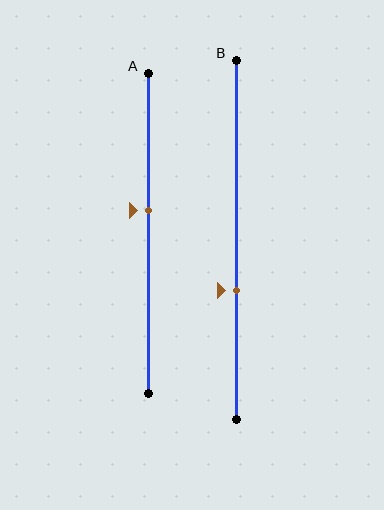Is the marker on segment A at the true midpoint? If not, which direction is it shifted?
No, the marker on segment A is shifted upward by about 7% of the segment length.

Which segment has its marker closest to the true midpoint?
Segment A has its marker closest to the true midpoint.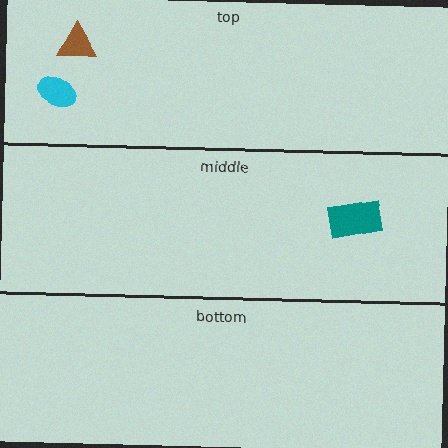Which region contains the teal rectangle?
The middle region.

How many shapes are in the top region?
2.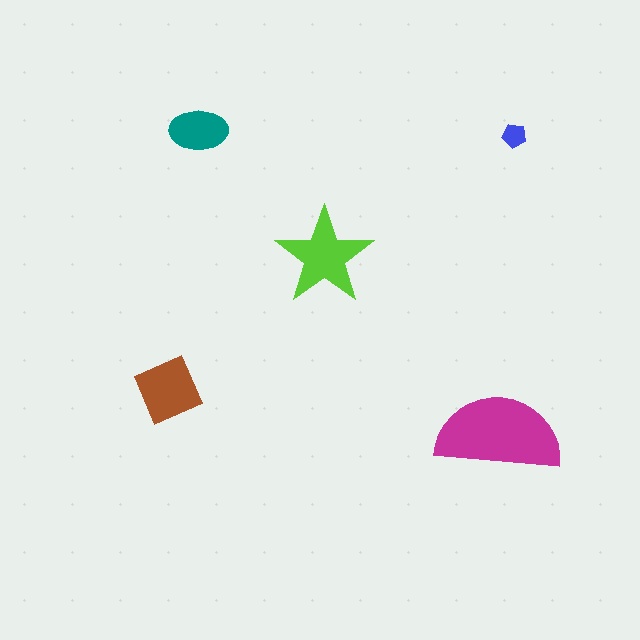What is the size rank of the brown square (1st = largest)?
3rd.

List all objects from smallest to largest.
The blue pentagon, the teal ellipse, the brown square, the lime star, the magenta semicircle.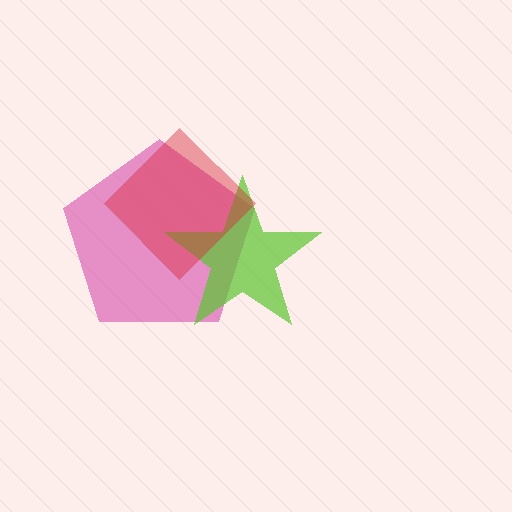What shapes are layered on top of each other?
The layered shapes are: a pink pentagon, a lime star, a red diamond.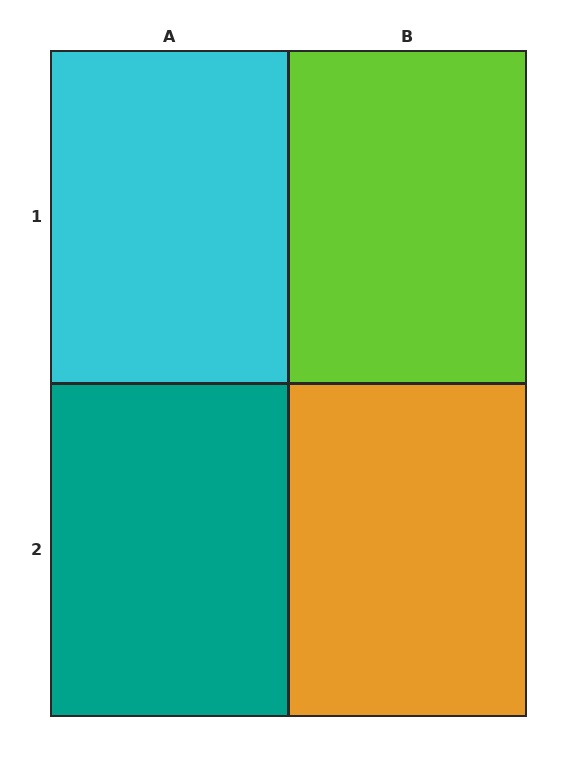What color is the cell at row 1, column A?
Cyan.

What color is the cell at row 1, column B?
Lime.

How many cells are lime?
1 cell is lime.